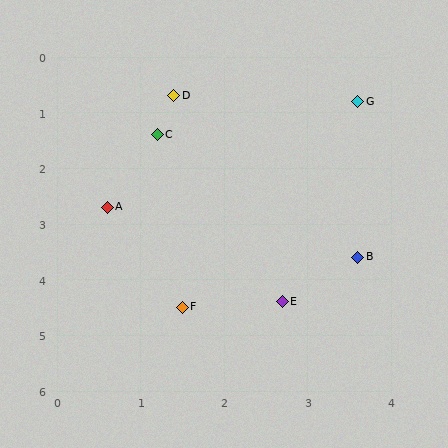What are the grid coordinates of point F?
Point F is at approximately (1.5, 4.5).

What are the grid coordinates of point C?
Point C is at approximately (1.2, 1.4).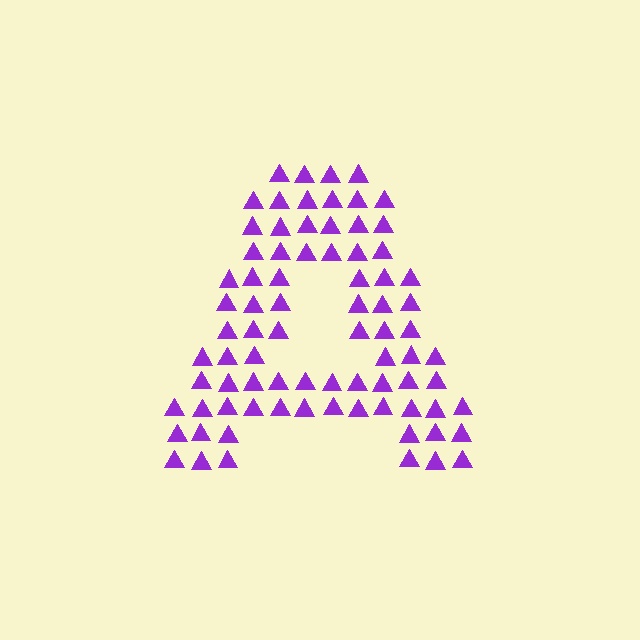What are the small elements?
The small elements are triangles.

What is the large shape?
The large shape is the letter A.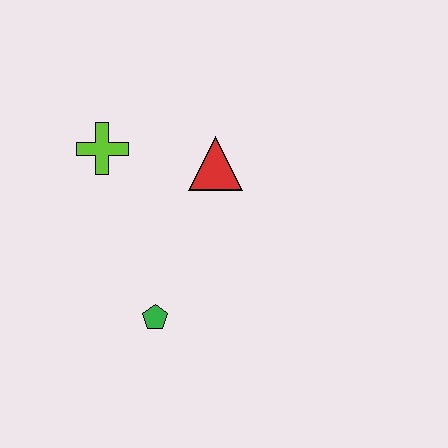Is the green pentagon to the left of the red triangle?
Yes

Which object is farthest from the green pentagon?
The lime cross is farthest from the green pentagon.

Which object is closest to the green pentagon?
The red triangle is closest to the green pentagon.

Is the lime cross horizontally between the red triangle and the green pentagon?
No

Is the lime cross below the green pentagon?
No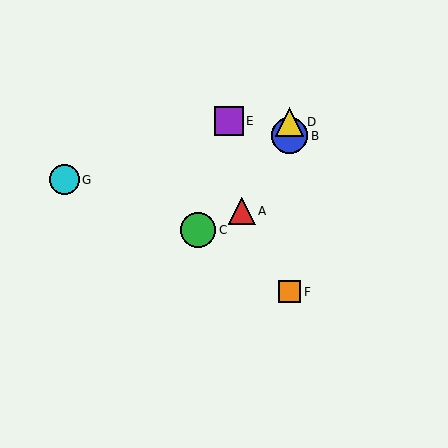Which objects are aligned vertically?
Objects B, D, F are aligned vertically.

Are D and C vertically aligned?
No, D is at x≈289 and C is at x≈198.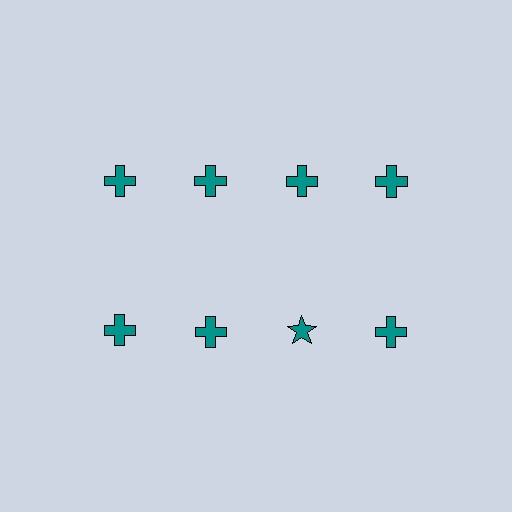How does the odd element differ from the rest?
It has a different shape: star instead of cross.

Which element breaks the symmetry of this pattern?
The teal star in the second row, center column breaks the symmetry. All other shapes are teal crosses.